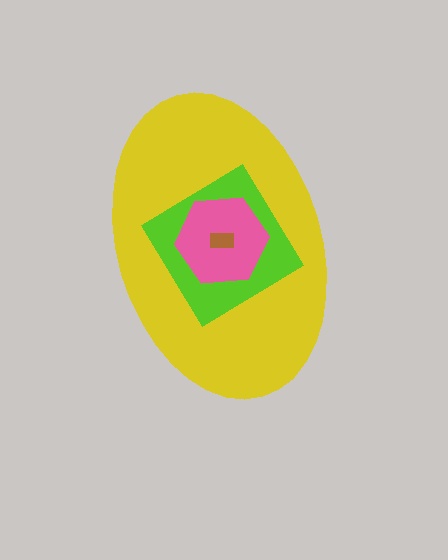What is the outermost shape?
The yellow ellipse.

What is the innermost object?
The brown rectangle.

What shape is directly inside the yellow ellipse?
The lime diamond.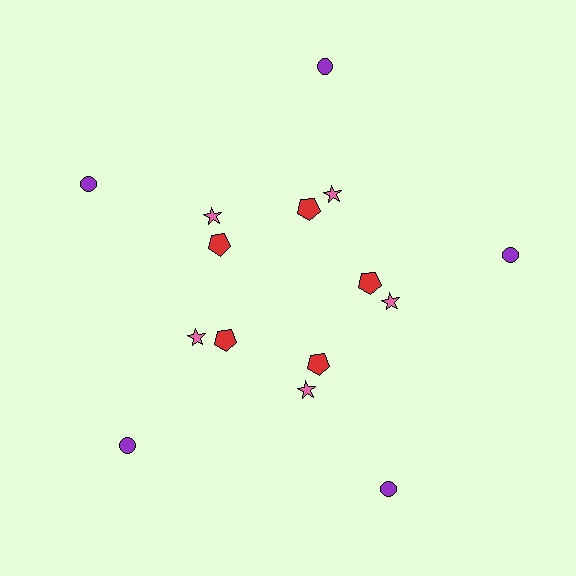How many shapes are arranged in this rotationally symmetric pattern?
There are 15 shapes, arranged in 5 groups of 3.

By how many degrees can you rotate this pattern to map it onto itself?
The pattern maps onto itself every 72 degrees of rotation.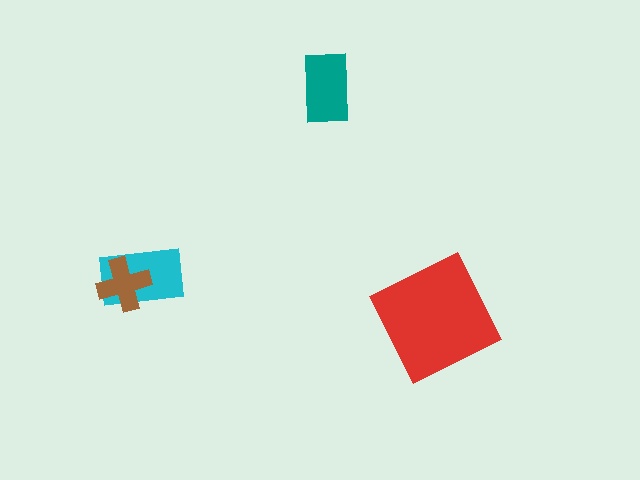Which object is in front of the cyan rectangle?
The brown cross is in front of the cyan rectangle.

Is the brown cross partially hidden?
No, no other shape covers it.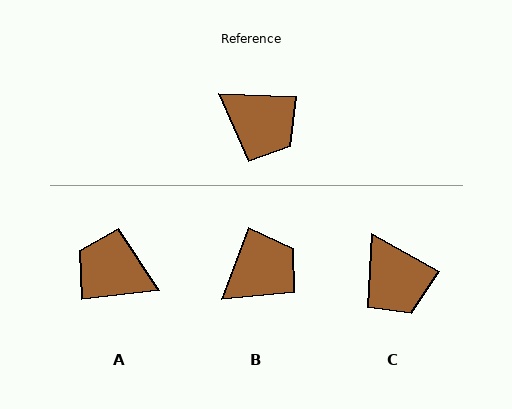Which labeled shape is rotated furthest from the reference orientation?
A, about 171 degrees away.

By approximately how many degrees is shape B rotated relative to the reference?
Approximately 72 degrees counter-clockwise.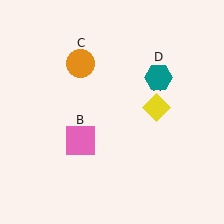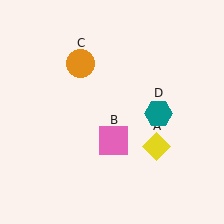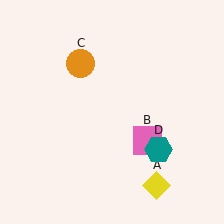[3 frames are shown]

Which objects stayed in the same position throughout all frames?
Orange circle (object C) remained stationary.